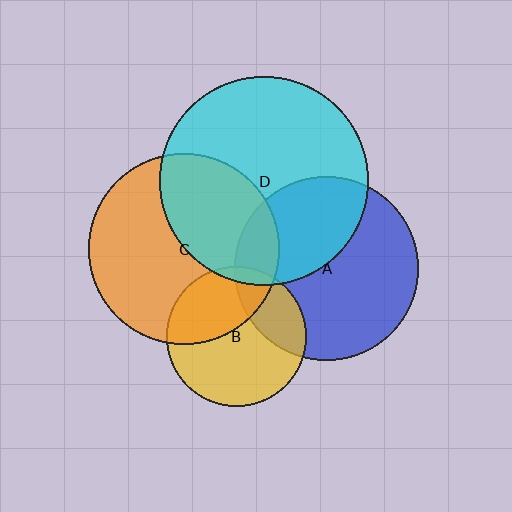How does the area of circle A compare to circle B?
Approximately 1.7 times.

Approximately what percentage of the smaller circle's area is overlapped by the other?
Approximately 15%.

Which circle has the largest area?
Circle D (cyan).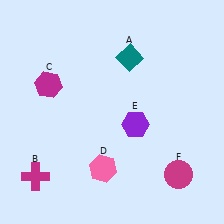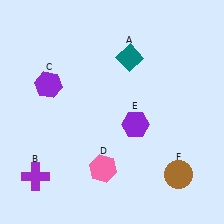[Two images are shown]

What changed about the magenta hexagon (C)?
In Image 1, C is magenta. In Image 2, it changed to purple.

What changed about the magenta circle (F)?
In Image 1, F is magenta. In Image 2, it changed to brown.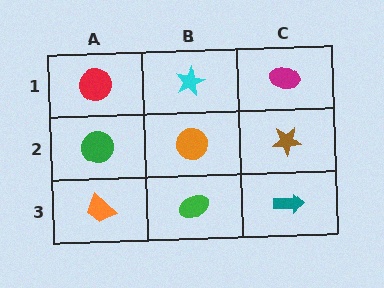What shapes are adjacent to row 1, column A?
A green circle (row 2, column A), a cyan star (row 1, column B).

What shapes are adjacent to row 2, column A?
A red circle (row 1, column A), an orange trapezoid (row 3, column A), an orange circle (row 2, column B).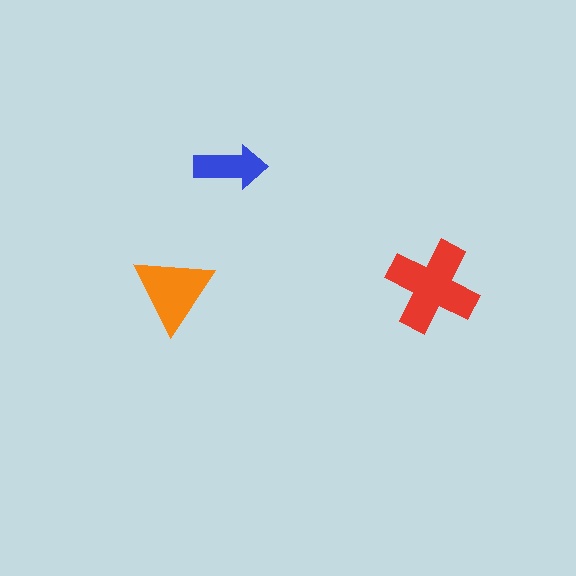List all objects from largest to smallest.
The red cross, the orange triangle, the blue arrow.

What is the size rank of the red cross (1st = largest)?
1st.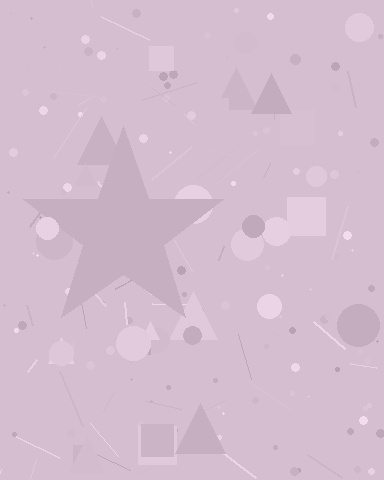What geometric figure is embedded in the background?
A star is embedded in the background.